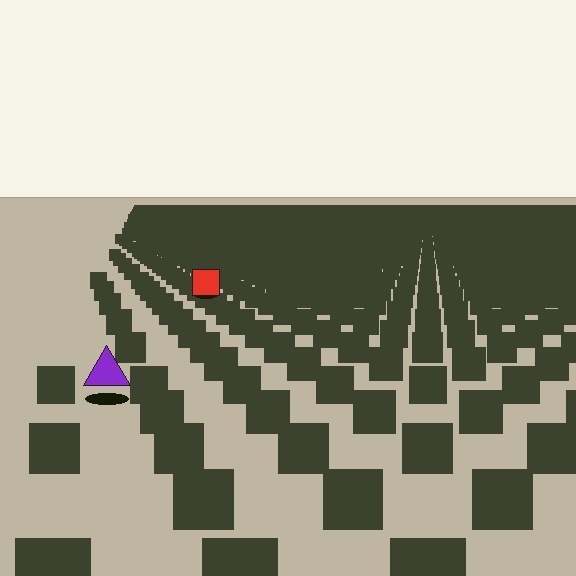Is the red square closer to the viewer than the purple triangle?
No. The purple triangle is closer — you can tell from the texture gradient: the ground texture is coarser near it.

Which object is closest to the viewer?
The purple triangle is closest. The texture marks near it are larger and more spread out.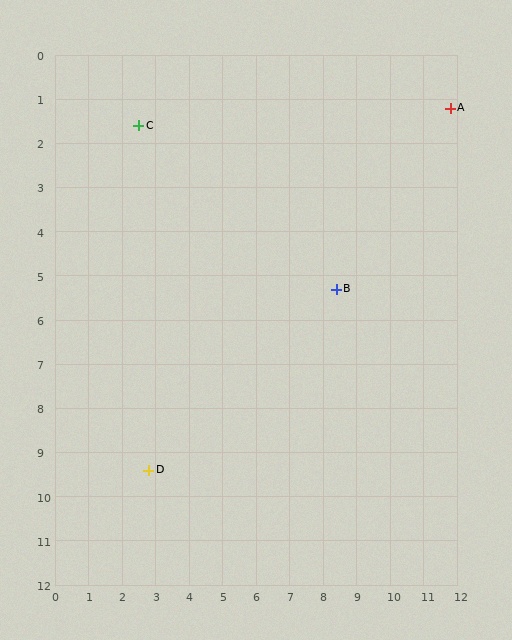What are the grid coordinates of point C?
Point C is at approximately (2.5, 1.6).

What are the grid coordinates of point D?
Point D is at approximately (2.8, 9.4).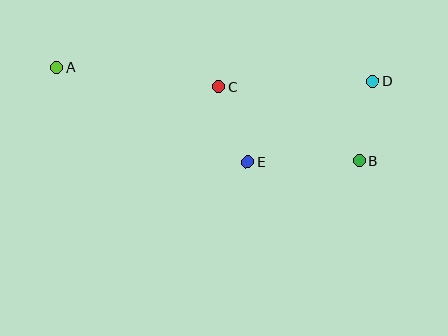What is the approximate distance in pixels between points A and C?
The distance between A and C is approximately 164 pixels.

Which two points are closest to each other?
Points C and E are closest to each other.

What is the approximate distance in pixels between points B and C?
The distance between B and C is approximately 158 pixels.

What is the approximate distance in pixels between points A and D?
The distance between A and D is approximately 317 pixels.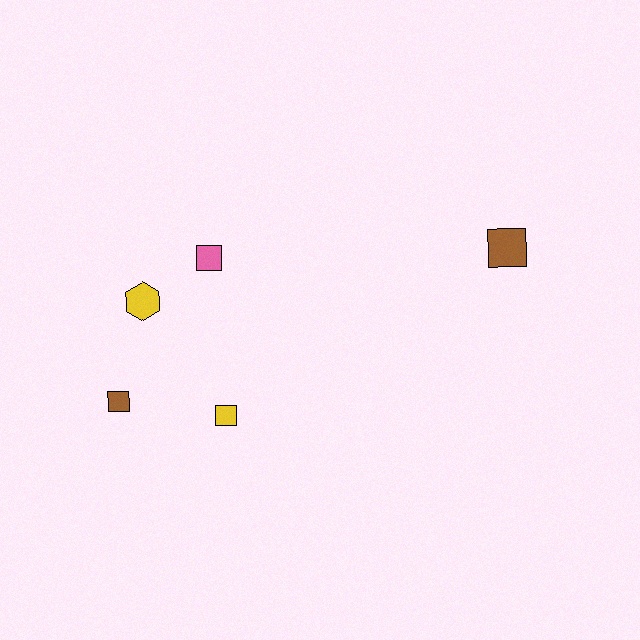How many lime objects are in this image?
There are no lime objects.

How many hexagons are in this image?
There is 1 hexagon.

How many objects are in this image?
There are 5 objects.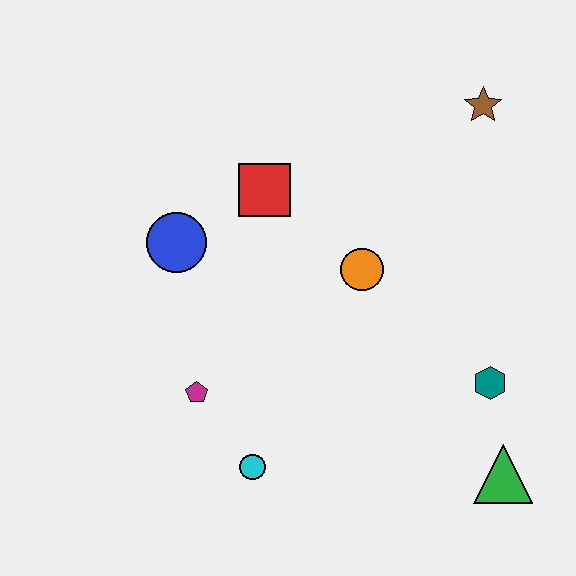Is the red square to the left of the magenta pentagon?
No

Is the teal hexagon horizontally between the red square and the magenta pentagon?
No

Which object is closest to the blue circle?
The red square is closest to the blue circle.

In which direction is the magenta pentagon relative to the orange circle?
The magenta pentagon is to the left of the orange circle.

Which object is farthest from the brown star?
The cyan circle is farthest from the brown star.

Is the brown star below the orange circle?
No